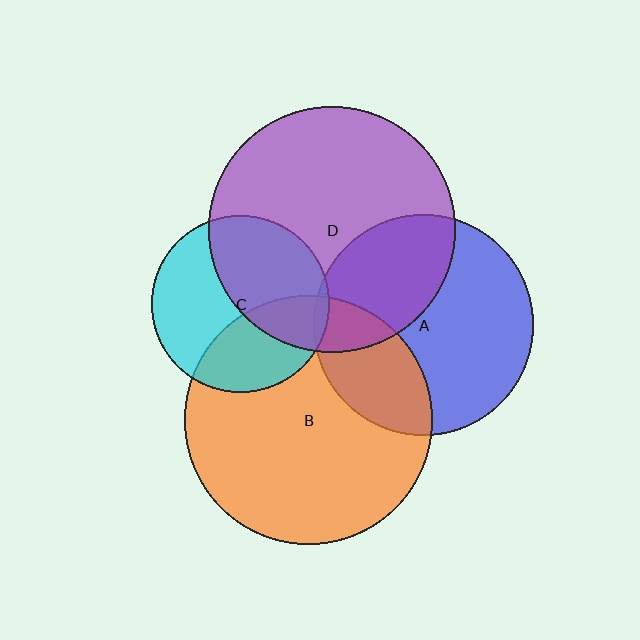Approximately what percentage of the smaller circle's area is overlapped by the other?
Approximately 30%.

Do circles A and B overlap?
Yes.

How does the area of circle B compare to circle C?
Approximately 2.0 times.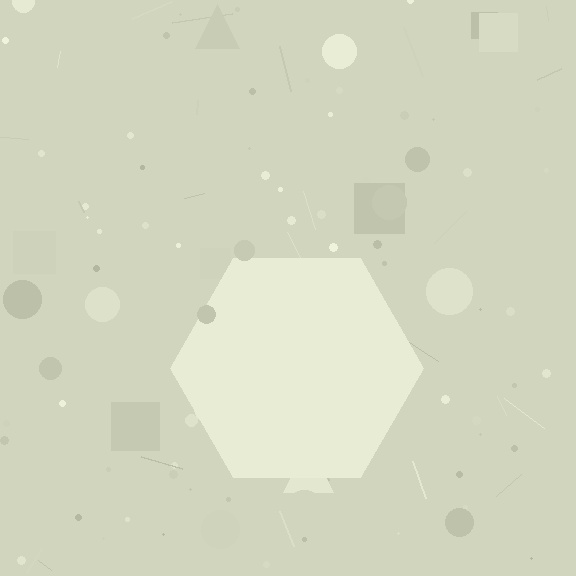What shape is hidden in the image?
A hexagon is hidden in the image.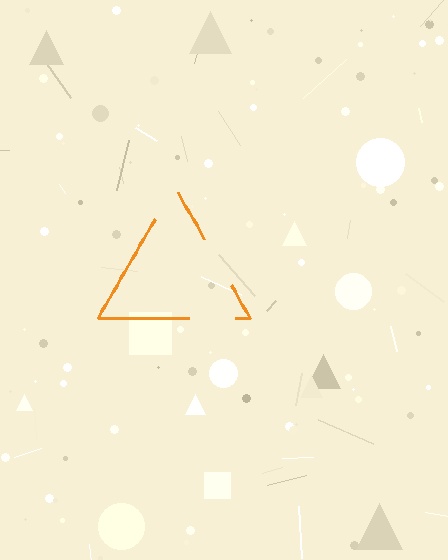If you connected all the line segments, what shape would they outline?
They would outline a triangle.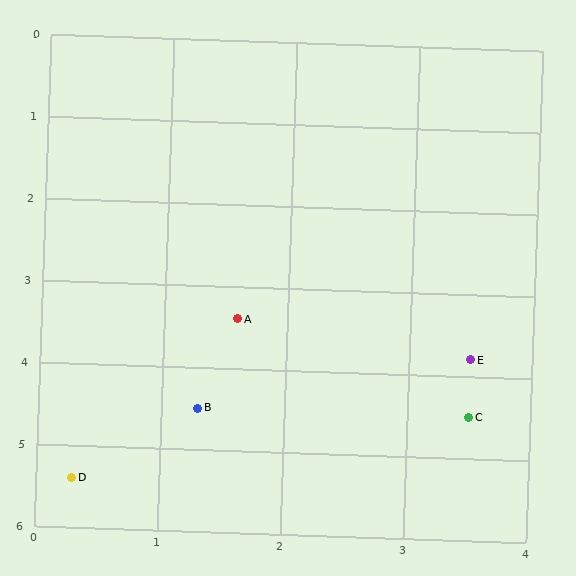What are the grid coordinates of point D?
Point D is at approximately (0.3, 5.4).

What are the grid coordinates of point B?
Point B is at approximately (1.3, 4.5).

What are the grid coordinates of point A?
Point A is at approximately (1.6, 3.4).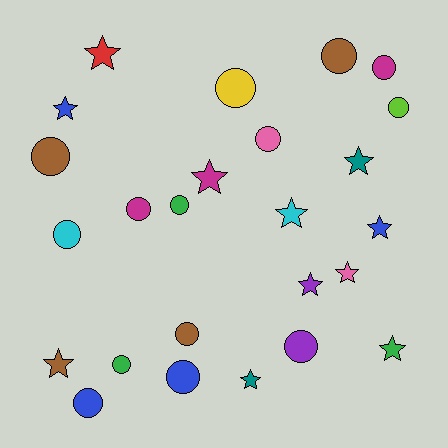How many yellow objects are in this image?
There is 1 yellow object.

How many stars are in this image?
There are 11 stars.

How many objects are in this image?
There are 25 objects.